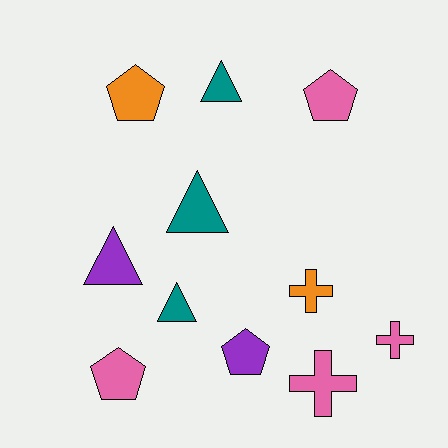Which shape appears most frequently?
Pentagon, with 4 objects.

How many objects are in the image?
There are 11 objects.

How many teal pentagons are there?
There are no teal pentagons.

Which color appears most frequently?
Pink, with 4 objects.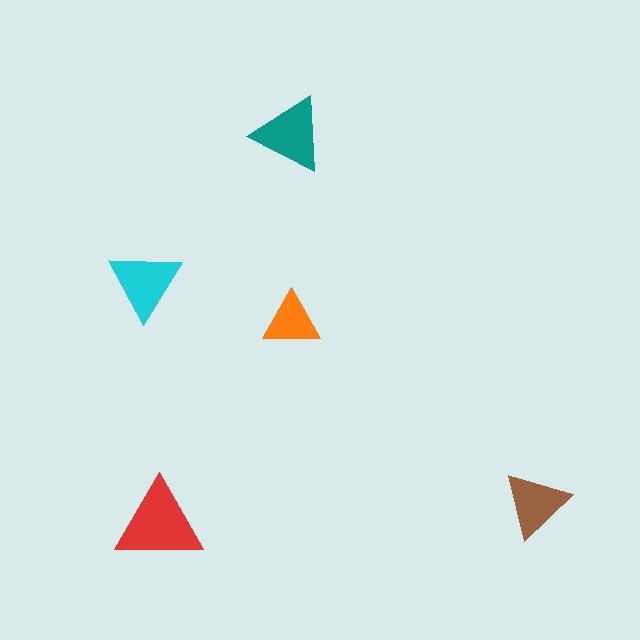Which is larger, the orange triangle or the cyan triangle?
The cyan one.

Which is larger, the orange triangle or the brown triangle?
The brown one.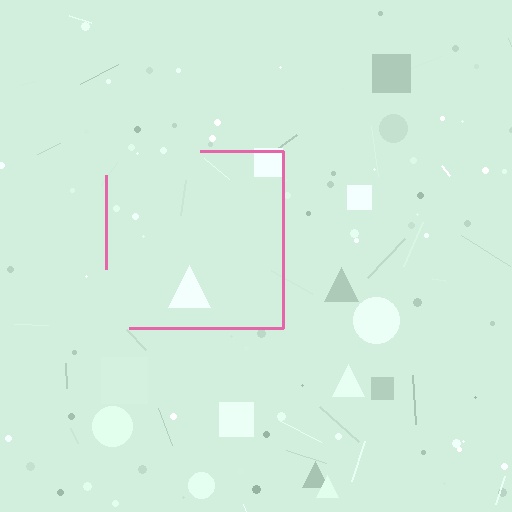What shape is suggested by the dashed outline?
The dashed outline suggests a square.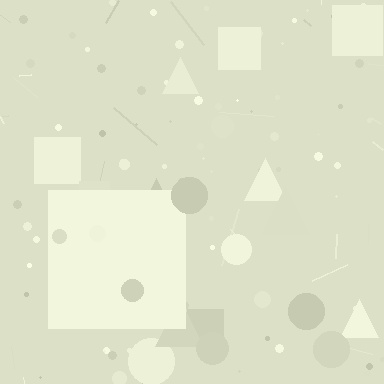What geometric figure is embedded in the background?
A square is embedded in the background.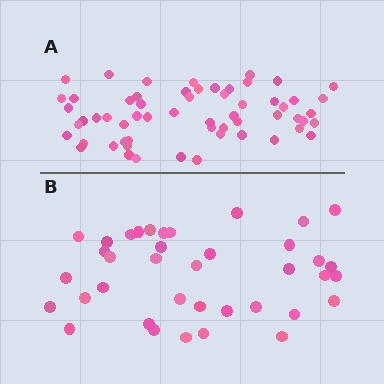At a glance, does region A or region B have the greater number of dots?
Region A (the top region) has more dots.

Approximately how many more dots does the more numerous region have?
Region A has approximately 20 more dots than region B.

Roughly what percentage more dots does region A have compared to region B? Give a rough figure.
About 55% more.